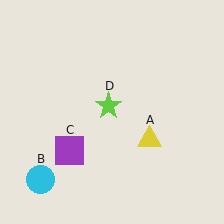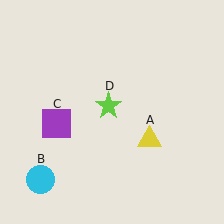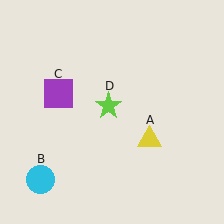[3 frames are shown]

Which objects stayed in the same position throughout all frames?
Yellow triangle (object A) and cyan circle (object B) and lime star (object D) remained stationary.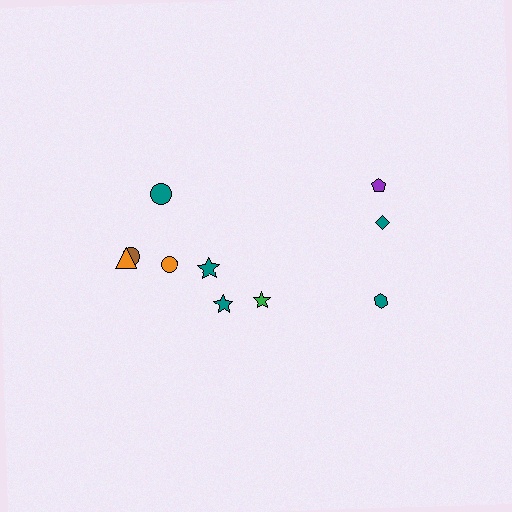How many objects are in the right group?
There are 4 objects.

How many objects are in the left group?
There are 6 objects.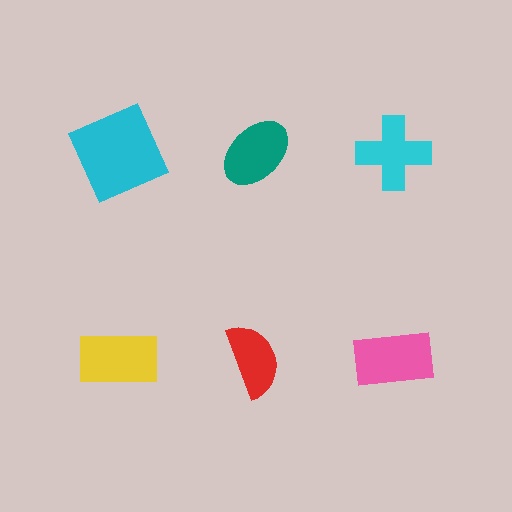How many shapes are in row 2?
3 shapes.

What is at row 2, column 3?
A pink rectangle.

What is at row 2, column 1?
A yellow rectangle.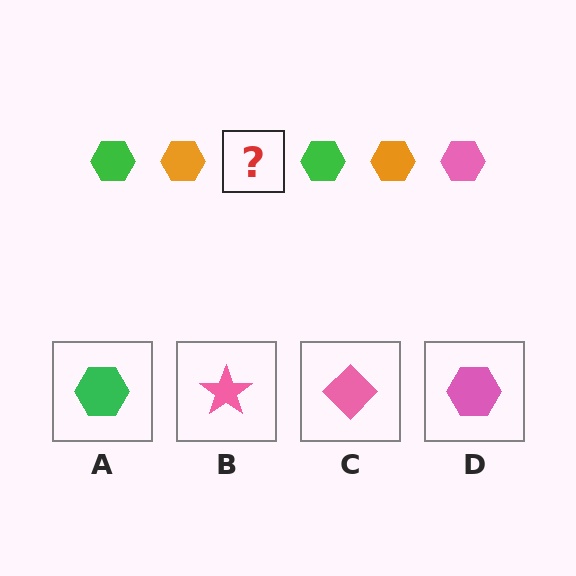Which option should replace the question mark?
Option D.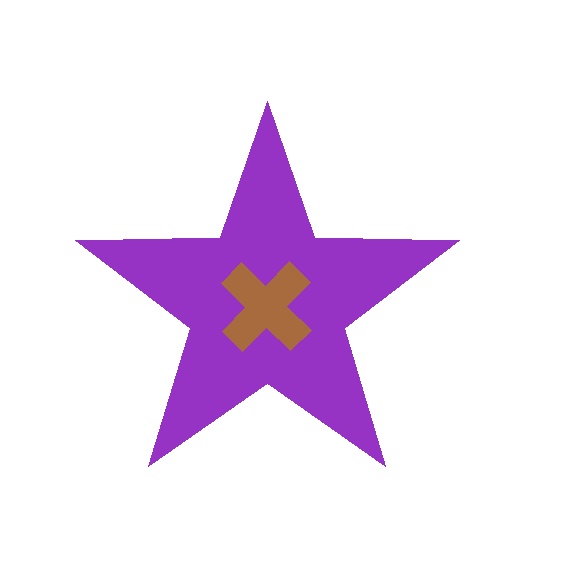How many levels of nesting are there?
2.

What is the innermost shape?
The brown cross.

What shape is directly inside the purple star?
The brown cross.